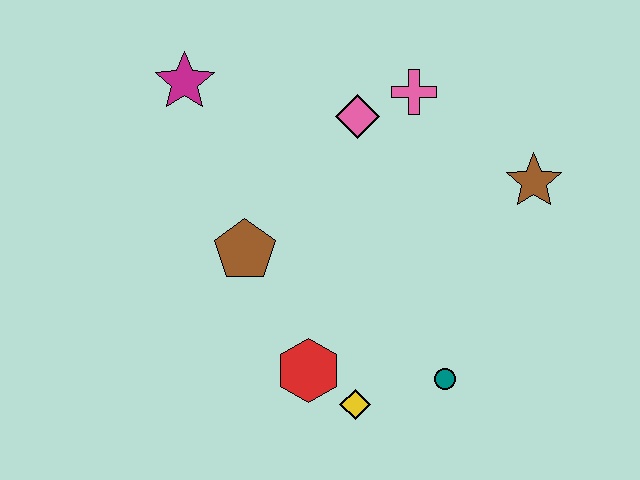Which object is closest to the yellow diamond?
The red hexagon is closest to the yellow diamond.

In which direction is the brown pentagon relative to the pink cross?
The brown pentagon is to the left of the pink cross.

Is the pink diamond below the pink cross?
Yes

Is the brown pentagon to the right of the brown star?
No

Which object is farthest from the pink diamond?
The yellow diamond is farthest from the pink diamond.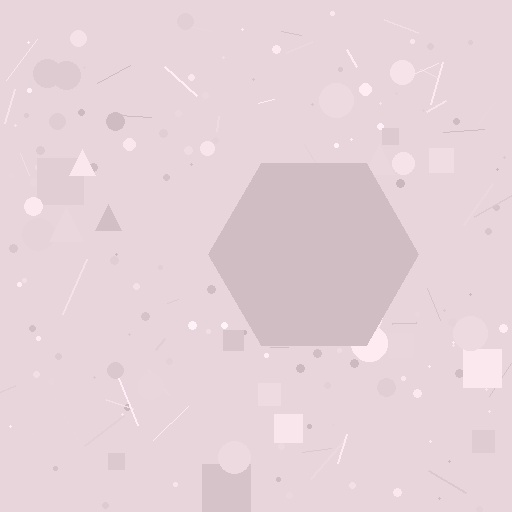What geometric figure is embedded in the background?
A hexagon is embedded in the background.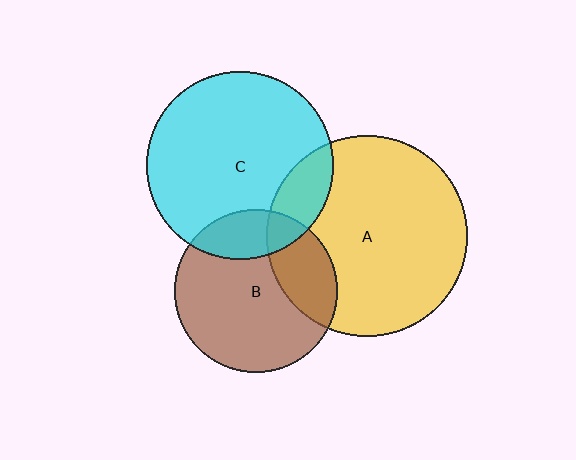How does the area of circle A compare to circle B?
Approximately 1.5 times.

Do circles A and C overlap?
Yes.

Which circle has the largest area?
Circle A (yellow).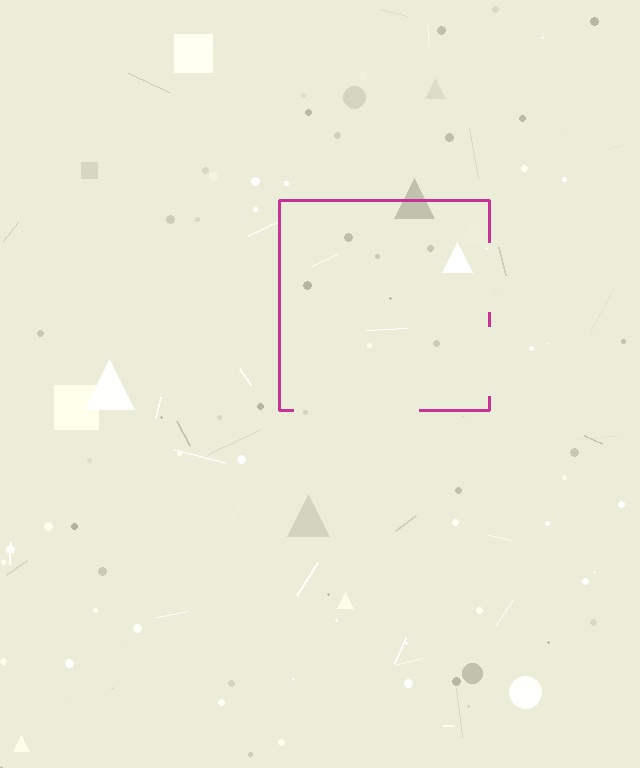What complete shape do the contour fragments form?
The contour fragments form a square.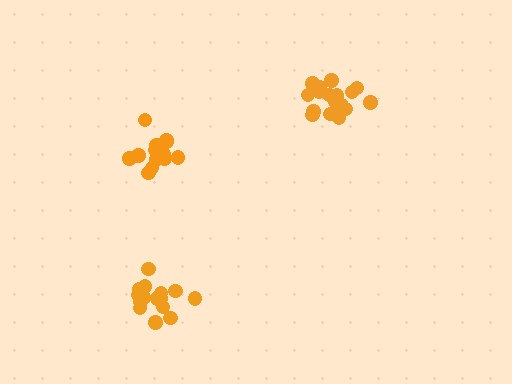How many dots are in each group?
Group 1: 15 dots, Group 2: 18 dots, Group 3: 15 dots (48 total).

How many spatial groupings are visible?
There are 3 spatial groupings.